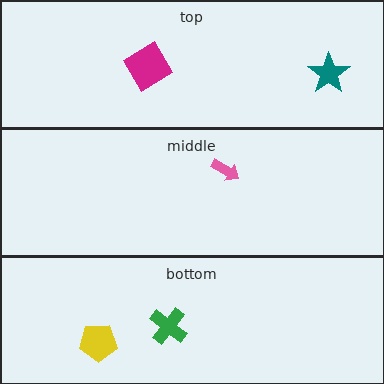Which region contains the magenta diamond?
The top region.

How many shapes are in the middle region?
1.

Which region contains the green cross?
The bottom region.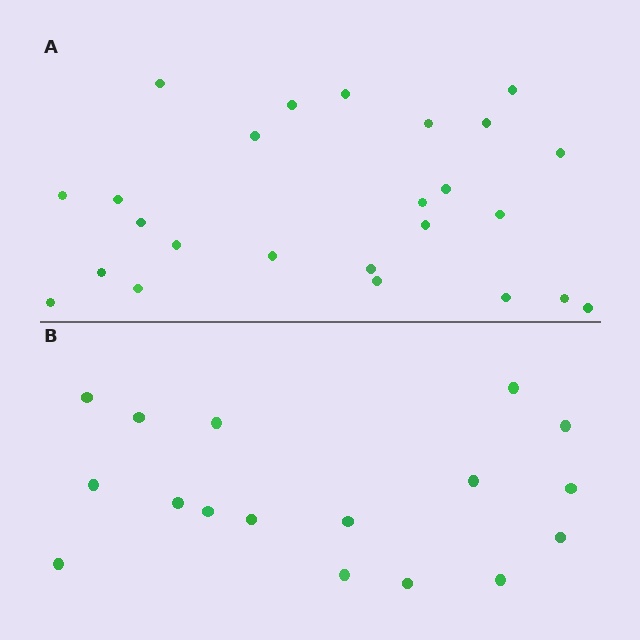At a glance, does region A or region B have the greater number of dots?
Region A (the top region) has more dots.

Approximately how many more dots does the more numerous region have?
Region A has roughly 8 or so more dots than region B.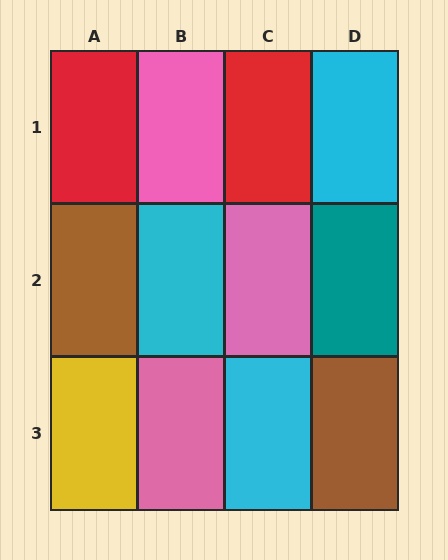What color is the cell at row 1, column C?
Red.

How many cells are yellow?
1 cell is yellow.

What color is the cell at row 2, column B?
Cyan.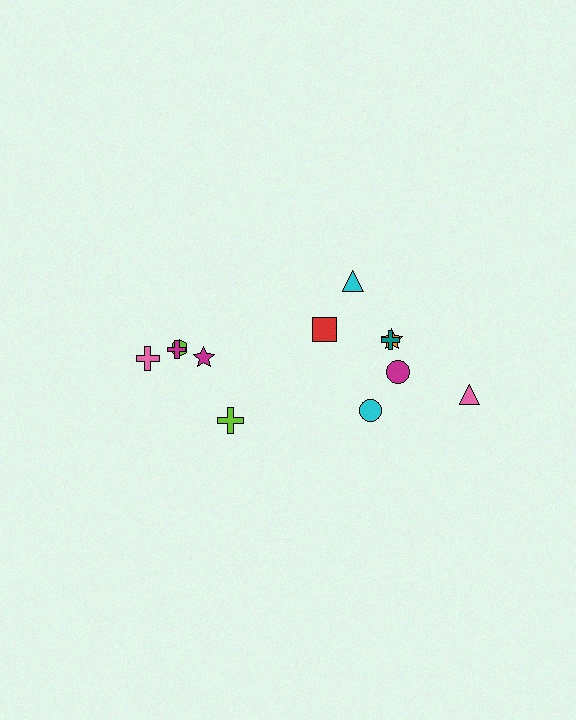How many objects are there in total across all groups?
There are 12 objects.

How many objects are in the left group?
There are 5 objects.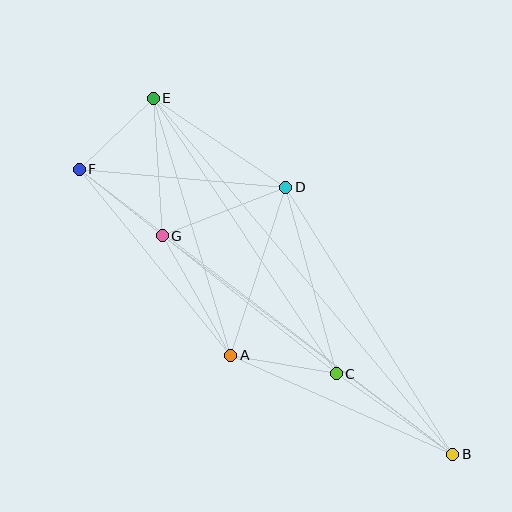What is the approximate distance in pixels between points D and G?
The distance between D and G is approximately 133 pixels.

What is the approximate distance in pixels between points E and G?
The distance between E and G is approximately 138 pixels.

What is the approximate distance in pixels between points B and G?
The distance between B and G is approximately 364 pixels.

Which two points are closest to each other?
Points E and F are closest to each other.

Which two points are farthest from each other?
Points B and F are farthest from each other.